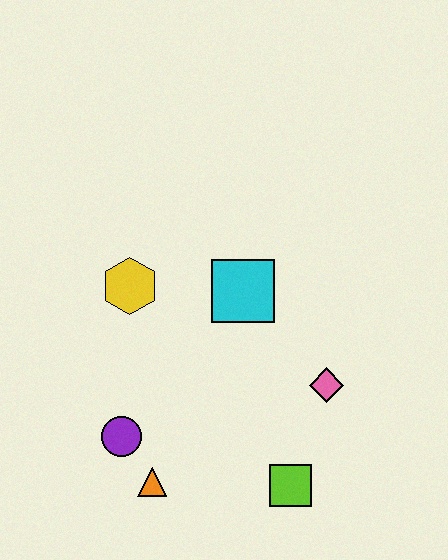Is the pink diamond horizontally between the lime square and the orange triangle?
No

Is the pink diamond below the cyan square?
Yes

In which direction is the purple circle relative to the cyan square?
The purple circle is below the cyan square.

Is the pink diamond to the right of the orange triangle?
Yes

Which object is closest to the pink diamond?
The lime square is closest to the pink diamond.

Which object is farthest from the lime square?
The yellow hexagon is farthest from the lime square.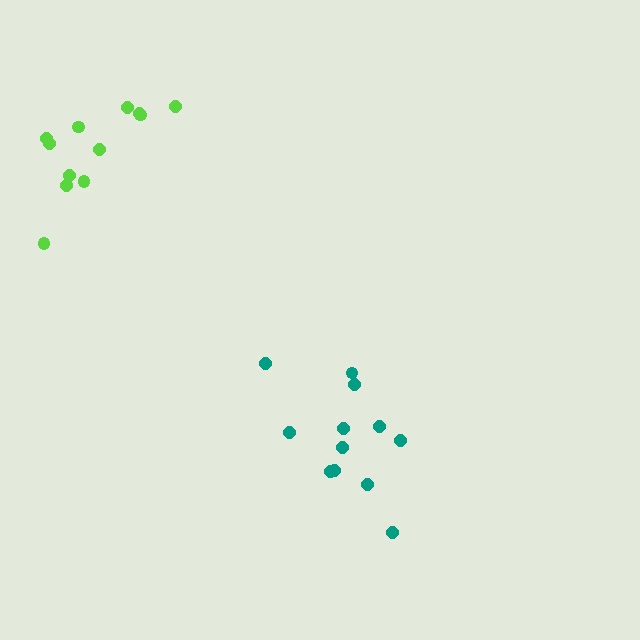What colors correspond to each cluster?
The clusters are colored: teal, lime.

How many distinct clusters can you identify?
There are 2 distinct clusters.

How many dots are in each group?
Group 1: 12 dots, Group 2: 12 dots (24 total).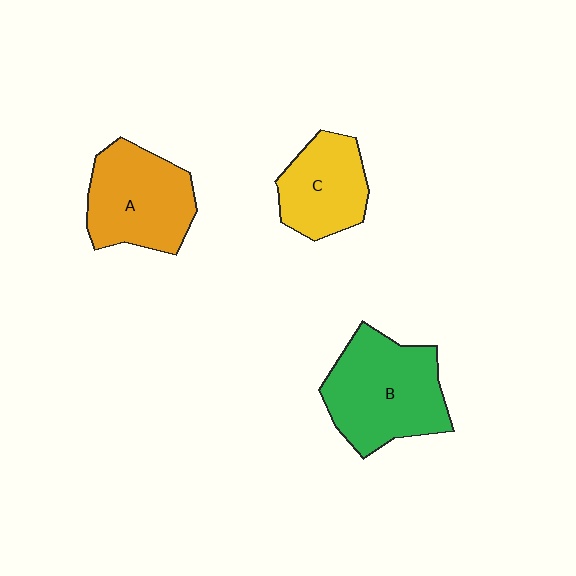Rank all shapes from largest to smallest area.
From largest to smallest: B (green), A (orange), C (yellow).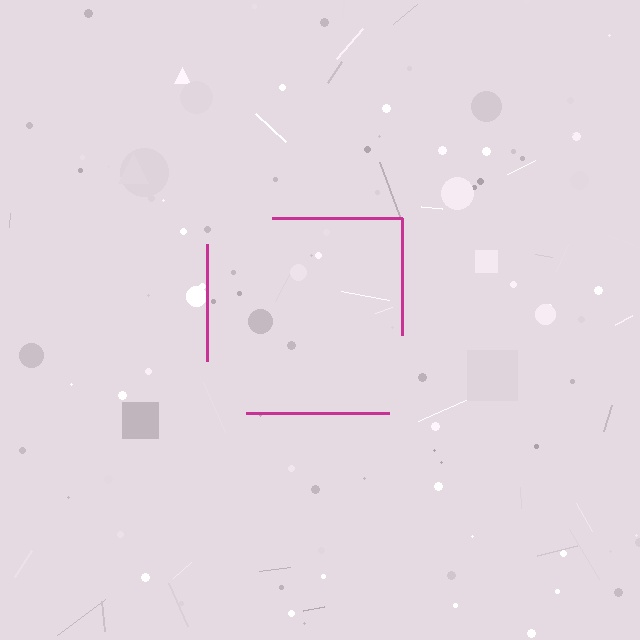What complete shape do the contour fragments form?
The contour fragments form a square.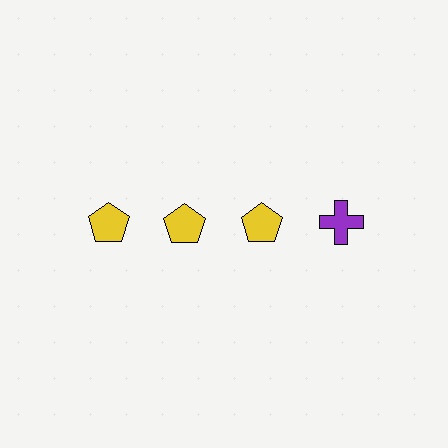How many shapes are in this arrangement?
There are 4 shapes arranged in a grid pattern.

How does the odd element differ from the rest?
It differs in both color (purple instead of yellow) and shape (cross instead of pentagon).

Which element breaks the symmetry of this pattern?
The purple cross in the top row, second from right column breaks the symmetry. All other shapes are yellow pentagons.